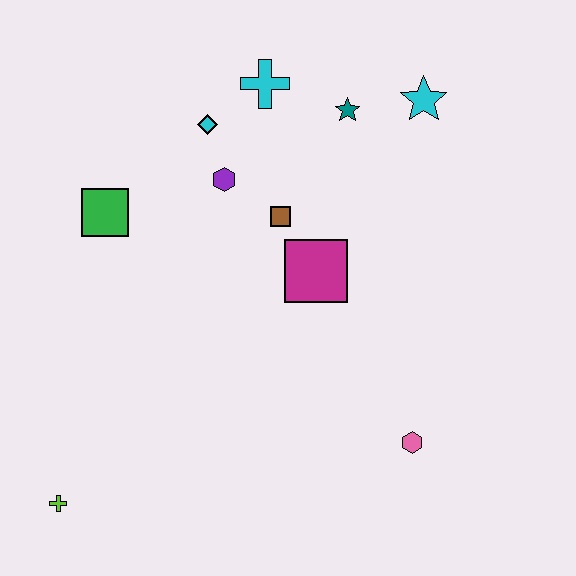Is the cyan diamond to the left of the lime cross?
No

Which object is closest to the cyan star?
The teal star is closest to the cyan star.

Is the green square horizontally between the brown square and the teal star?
No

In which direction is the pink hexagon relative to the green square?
The pink hexagon is to the right of the green square.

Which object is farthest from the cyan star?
The lime cross is farthest from the cyan star.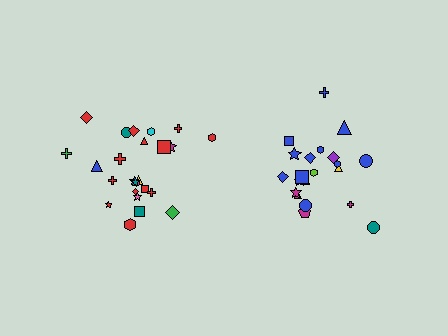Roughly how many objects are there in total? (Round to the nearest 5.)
Roughly 45 objects in total.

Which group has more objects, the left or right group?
The left group.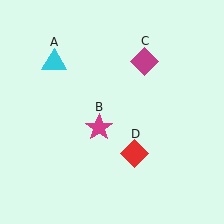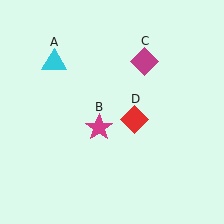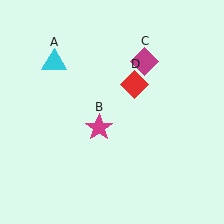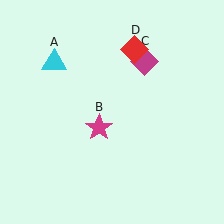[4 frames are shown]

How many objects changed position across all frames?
1 object changed position: red diamond (object D).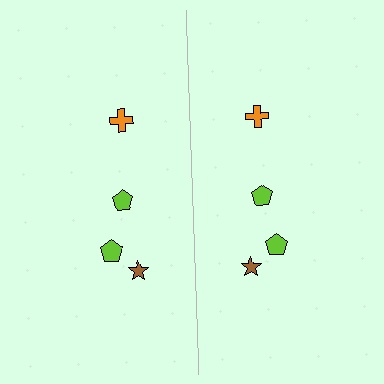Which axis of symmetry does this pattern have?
The pattern has a vertical axis of symmetry running through the center of the image.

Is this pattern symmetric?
Yes, this pattern has bilateral (reflection) symmetry.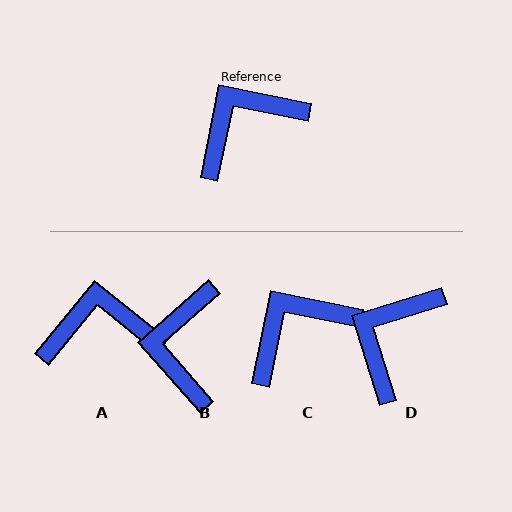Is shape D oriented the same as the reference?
No, it is off by about 29 degrees.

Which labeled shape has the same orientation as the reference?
C.